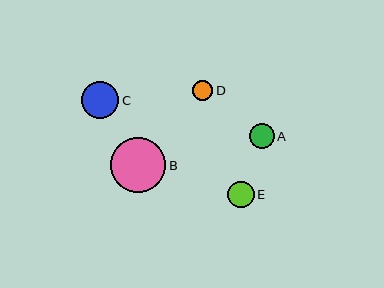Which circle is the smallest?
Circle D is the smallest with a size of approximately 21 pixels.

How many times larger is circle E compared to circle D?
Circle E is approximately 1.3 times the size of circle D.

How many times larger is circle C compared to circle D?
Circle C is approximately 1.8 times the size of circle D.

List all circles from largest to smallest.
From largest to smallest: B, C, E, A, D.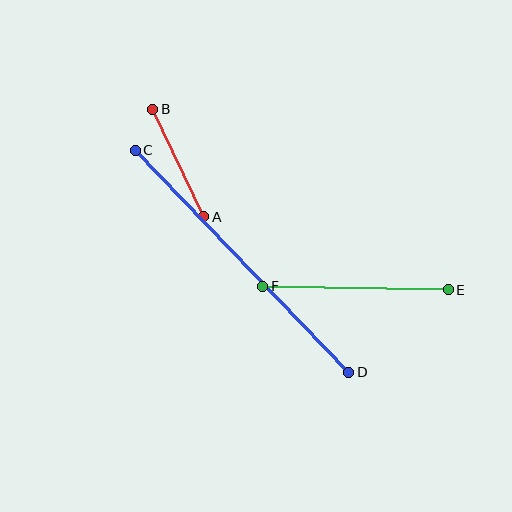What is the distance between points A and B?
The distance is approximately 119 pixels.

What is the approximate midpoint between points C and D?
The midpoint is at approximately (242, 261) pixels.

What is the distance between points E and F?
The distance is approximately 185 pixels.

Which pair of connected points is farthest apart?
Points C and D are farthest apart.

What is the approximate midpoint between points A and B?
The midpoint is at approximately (178, 163) pixels.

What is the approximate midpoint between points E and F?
The midpoint is at approximately (355, 288) pixels.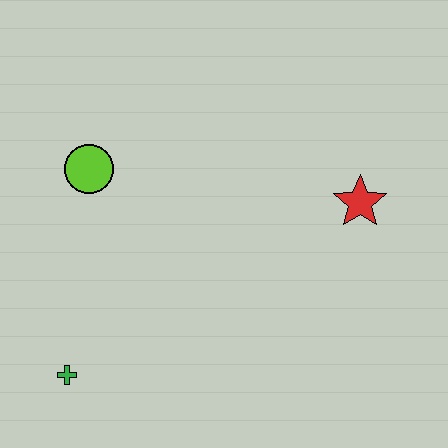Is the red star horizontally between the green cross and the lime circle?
No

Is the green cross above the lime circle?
No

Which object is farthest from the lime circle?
The red star is farthest from the lime circle.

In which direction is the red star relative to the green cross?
The red star is to the right of the green cross.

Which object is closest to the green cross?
The lime circle is closest to the green cross.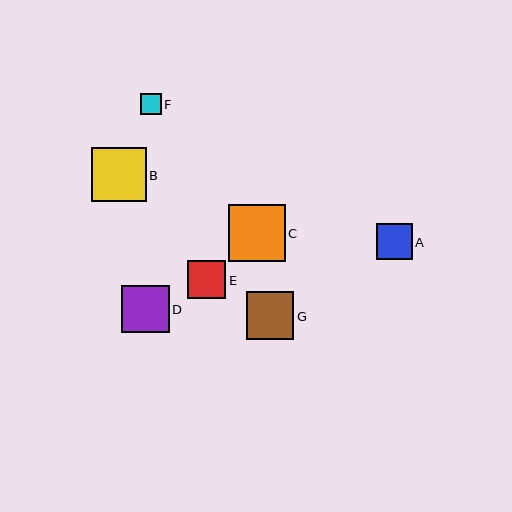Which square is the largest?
Square C is the largest with a size of approximately 57 pixels.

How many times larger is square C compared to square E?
Square C is approximately 1.5 times the size of square E.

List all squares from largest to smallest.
From largest to smallest: C, B, D, G, E, A, F.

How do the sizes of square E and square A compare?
Square E and square A are approximately the same size.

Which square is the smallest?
Square F is the smallest with a size of approximately 21 pixels.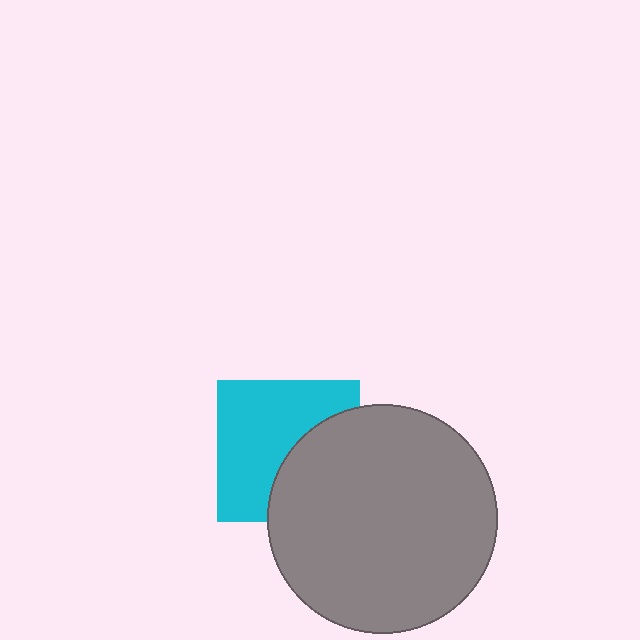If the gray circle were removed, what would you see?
You would see the complete cyan square.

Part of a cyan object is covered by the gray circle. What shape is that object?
It is a square.